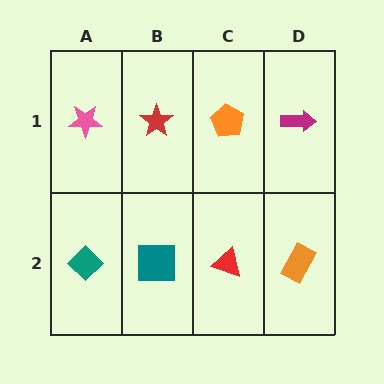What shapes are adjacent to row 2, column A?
A pink star (row 1, column A), a teal square (row 2, column B).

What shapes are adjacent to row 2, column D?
A magenta arrow (row 1, column D), a red triangle (row 2, column C).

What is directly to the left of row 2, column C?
A teal square.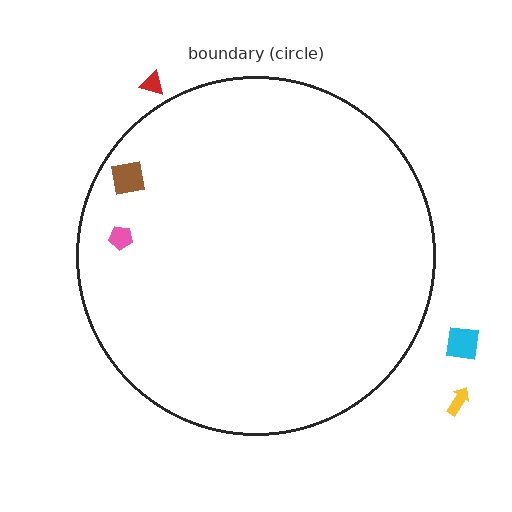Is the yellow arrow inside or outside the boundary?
Outside.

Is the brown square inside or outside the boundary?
Inside.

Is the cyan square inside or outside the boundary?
Outside.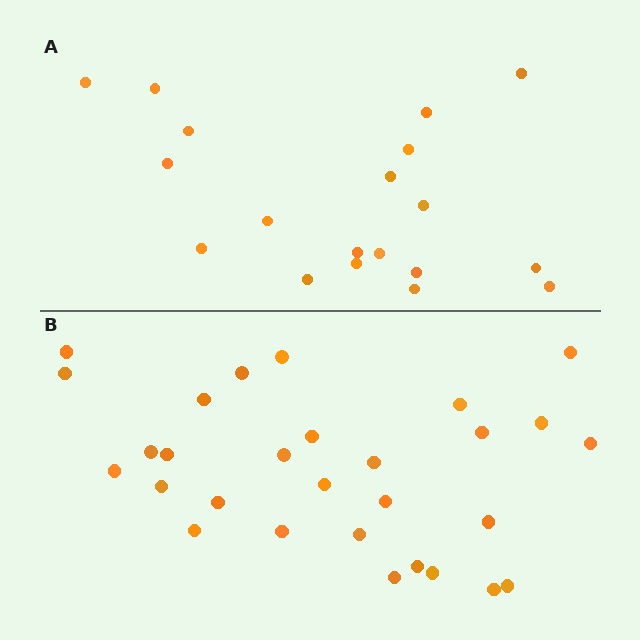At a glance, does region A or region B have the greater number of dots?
Region B (the bottom region) has more dots.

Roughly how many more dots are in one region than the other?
Region B has roughly 10 or so more dots than region A.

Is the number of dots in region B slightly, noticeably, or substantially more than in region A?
Region B has substantially more. The ratio is roughly 1.5 to 1.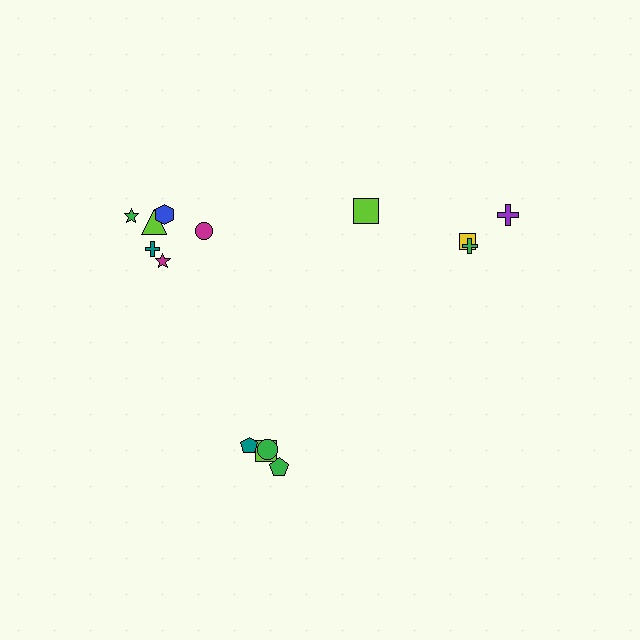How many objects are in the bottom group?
There are 4 objects.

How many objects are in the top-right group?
There are 4 objects.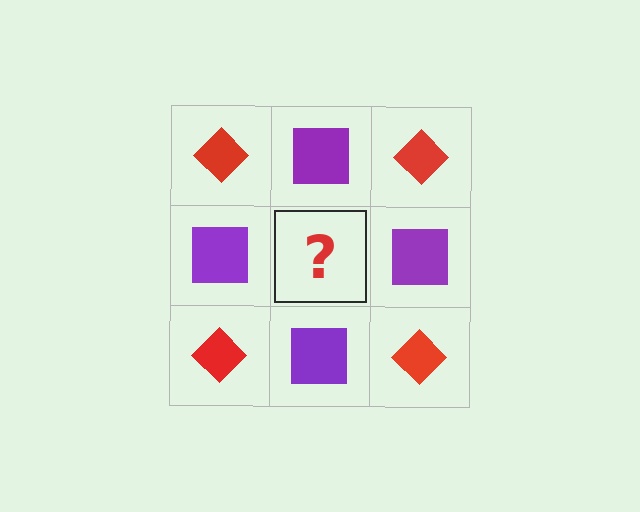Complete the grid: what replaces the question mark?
The question mark should be replaced with a red diamond.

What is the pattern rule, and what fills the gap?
The rule is that it alternates red diamond and purple square in a checkerboard pattern. The gap should be filled with a red diamond.